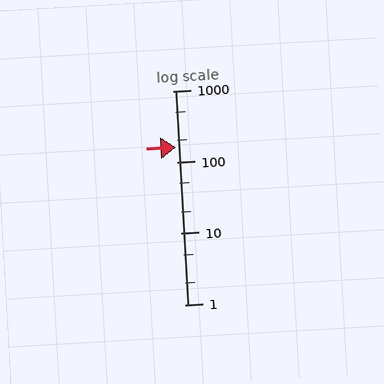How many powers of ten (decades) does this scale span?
The scale spans 3 decades, from 1 to 1000.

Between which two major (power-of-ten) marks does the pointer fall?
The pointer is between 100 and 1000.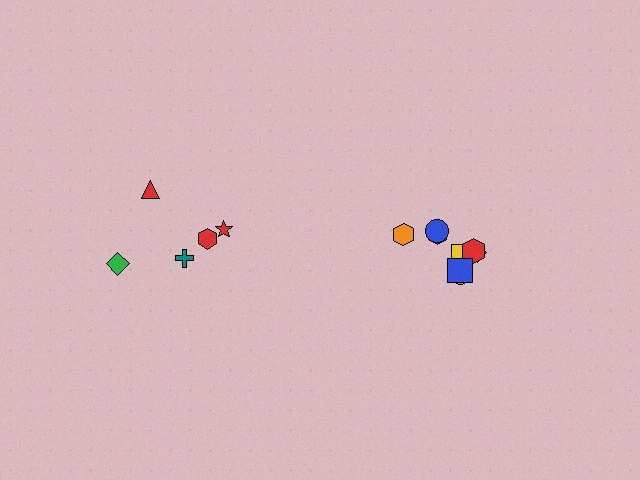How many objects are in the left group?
There are 5 objects.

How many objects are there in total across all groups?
There are 13 objects.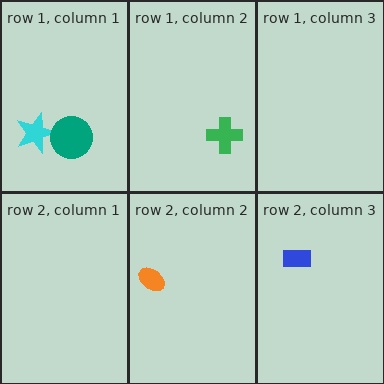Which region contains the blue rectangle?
The row 2, column 3 region.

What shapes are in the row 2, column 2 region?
The orange ellipse.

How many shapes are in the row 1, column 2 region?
1.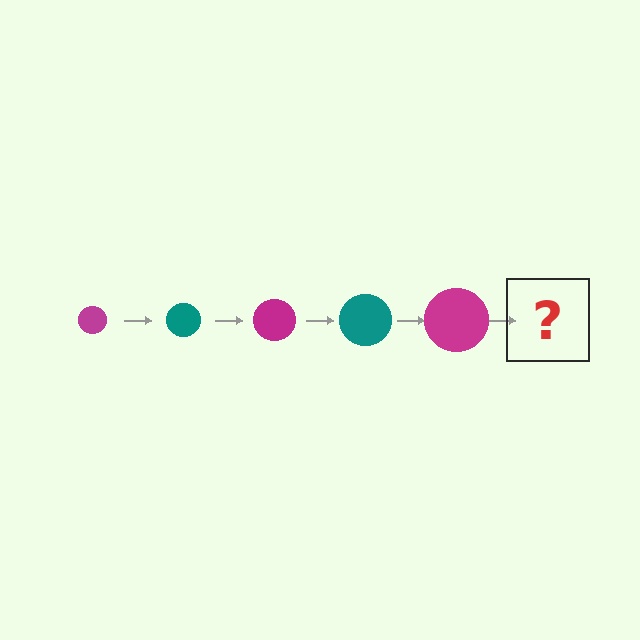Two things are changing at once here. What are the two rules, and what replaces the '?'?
The two rules are that the circle grows larger each step and the color cycles through magenta and teal. The '?' should be a teal circle, larger than the previous one.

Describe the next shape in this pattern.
It should be a teal circle, larger than the previous one.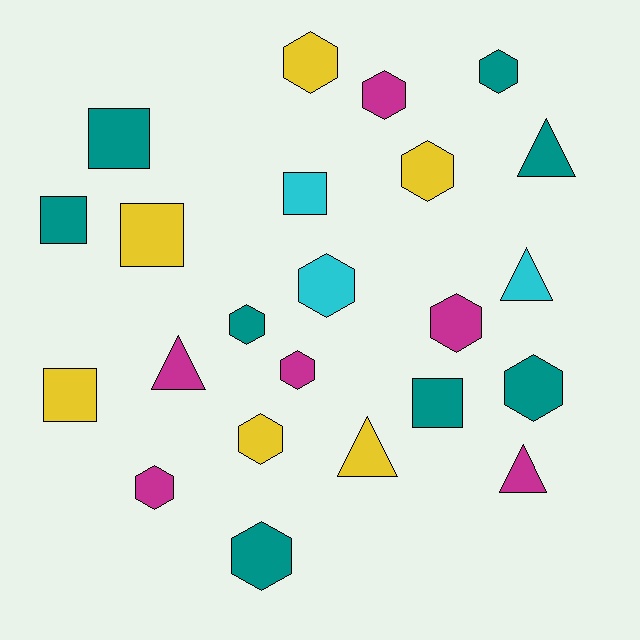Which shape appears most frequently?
Hexagon, with 12 objects.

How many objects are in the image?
There are 23 objects.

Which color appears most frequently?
Teal, with 8 objects.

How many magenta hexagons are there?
There are 4 magenta hexagons.